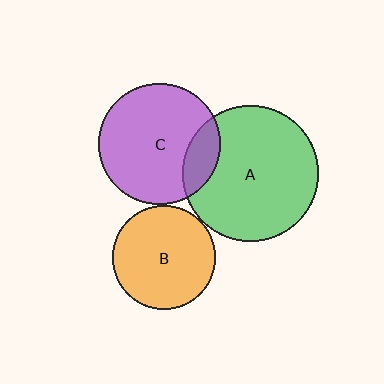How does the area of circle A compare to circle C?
Approximately 1.2 times.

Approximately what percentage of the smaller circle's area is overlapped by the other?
Approximately 15%.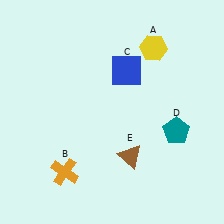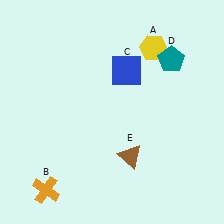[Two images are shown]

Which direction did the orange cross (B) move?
The orange cross (B) moved left.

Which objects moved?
The objects that moved are: the orange cross (B), the teal pentagon (D).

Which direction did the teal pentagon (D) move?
The teal pentagon (D) moved up.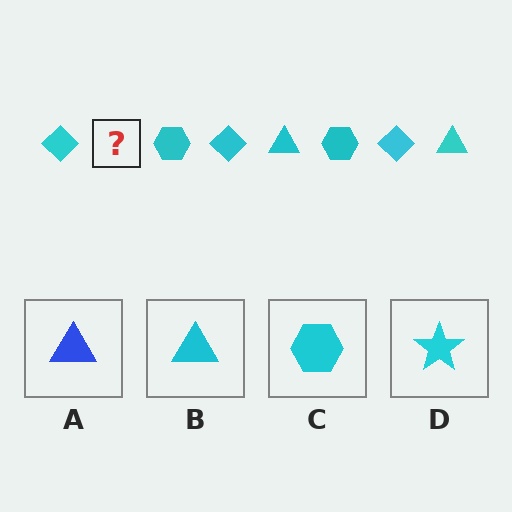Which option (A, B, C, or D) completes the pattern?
B.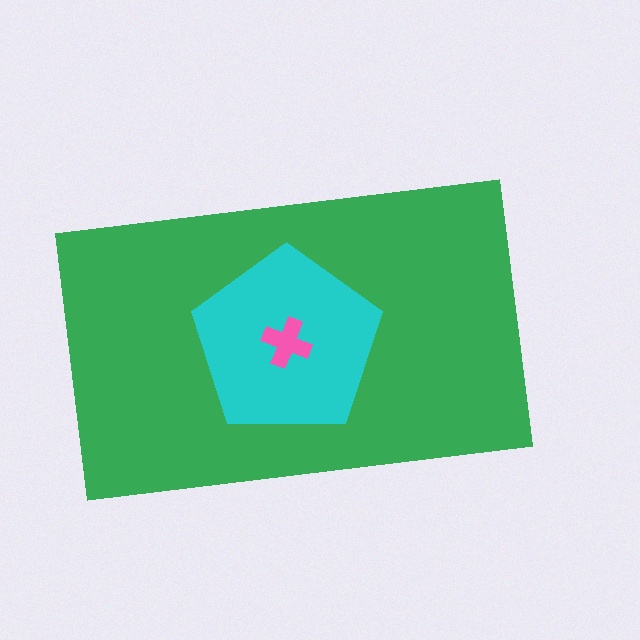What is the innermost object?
The pink cross.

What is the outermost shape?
The green rectangle.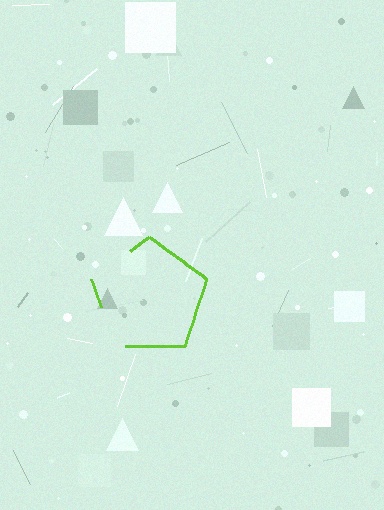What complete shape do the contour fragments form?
The contour fragments form a pentagon.